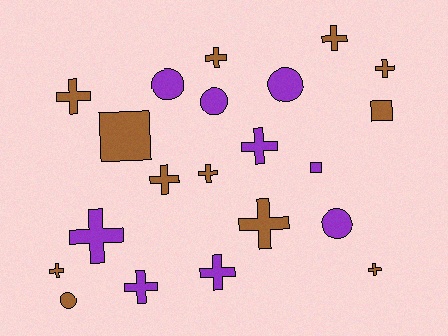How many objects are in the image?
There are 21 objects.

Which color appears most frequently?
Brown, with 12 objects.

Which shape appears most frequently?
Cross, with 13 objects.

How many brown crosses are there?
There are 9 brown crosses.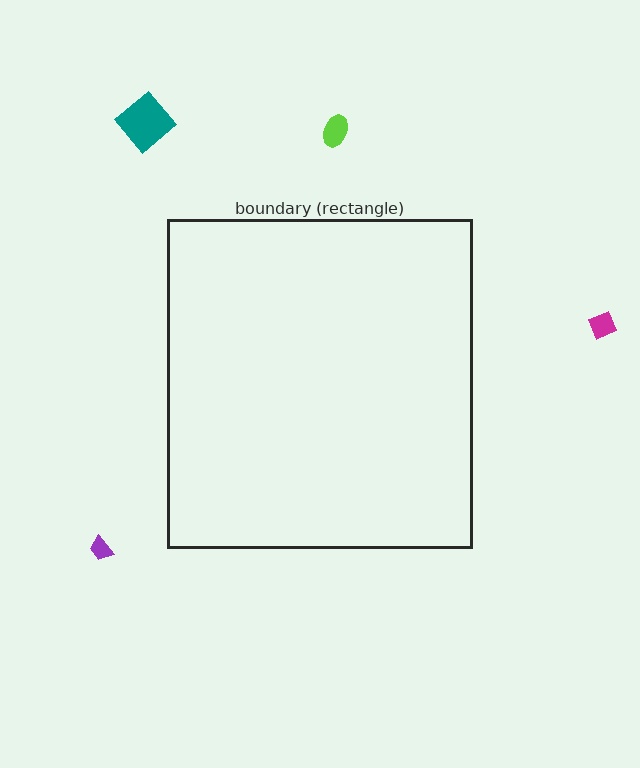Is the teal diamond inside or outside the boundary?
Outside.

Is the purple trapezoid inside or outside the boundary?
Outside.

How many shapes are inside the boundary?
0 inside, 4 outside.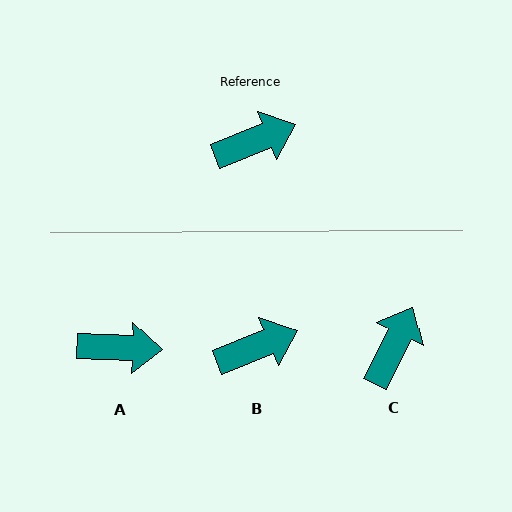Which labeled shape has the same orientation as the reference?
B.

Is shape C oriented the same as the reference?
No, it is off by about 42 degrees.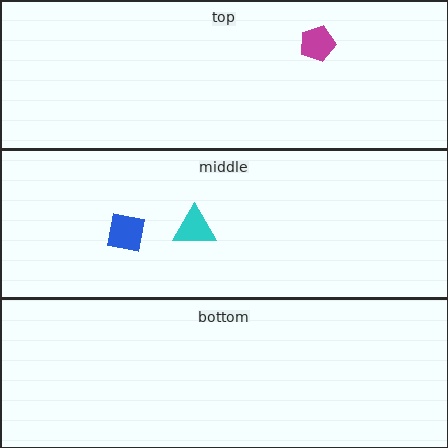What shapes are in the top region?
The magenta pentagon.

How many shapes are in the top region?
1.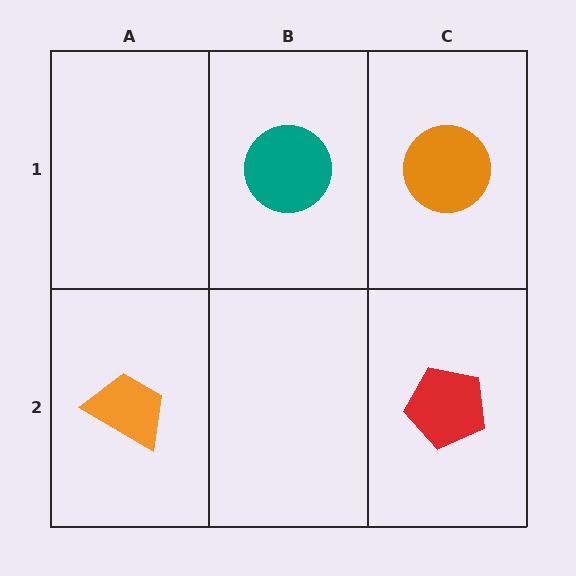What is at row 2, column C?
A red pentagon.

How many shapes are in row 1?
2 shapes.